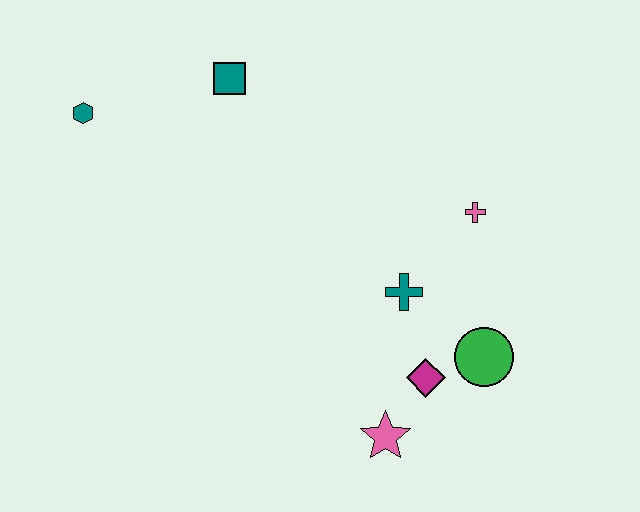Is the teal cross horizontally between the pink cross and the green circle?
No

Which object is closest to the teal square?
The teal hexagon is closest to the teal square.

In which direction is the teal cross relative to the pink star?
The teal cross is above the pink star.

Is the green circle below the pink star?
No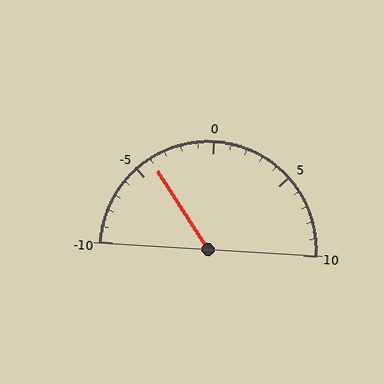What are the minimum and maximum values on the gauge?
The gauge ranges from -10 to 10.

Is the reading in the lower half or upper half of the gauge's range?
The reading is in the lower half of the range (-10 to 10).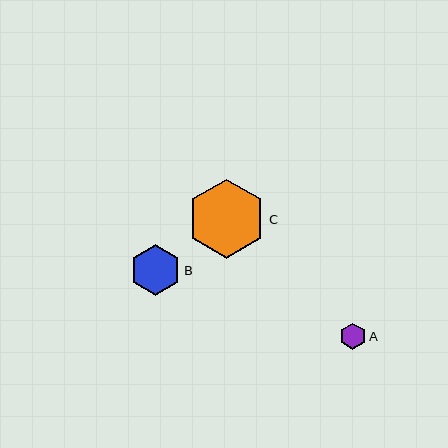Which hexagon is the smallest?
Hexagon A is the smallest with a size of approximately 26 pixels.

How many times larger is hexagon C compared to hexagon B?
Hexagon C is approximately 1.6 times the size of hexagon B.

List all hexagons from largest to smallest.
From largest to smallest: C, B, A.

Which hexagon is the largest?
Hexagon C is the largest with a size of approximately 79 pixels.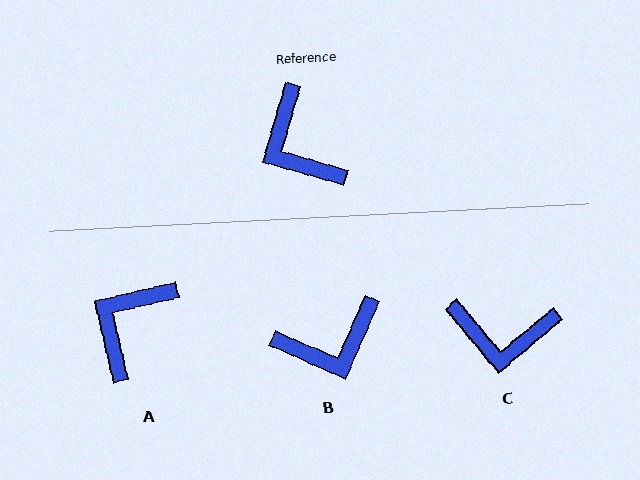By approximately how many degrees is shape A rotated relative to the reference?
Approximately 61 degrees clockwise.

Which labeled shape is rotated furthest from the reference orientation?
B, about 82 degrees away.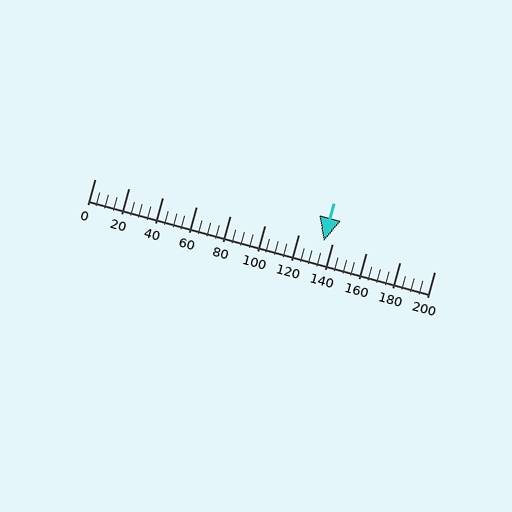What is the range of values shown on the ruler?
The ruler shows values from 0 to 200.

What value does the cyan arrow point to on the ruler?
The cyan arrow points to approximately 135.